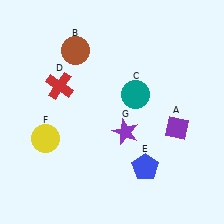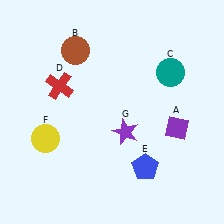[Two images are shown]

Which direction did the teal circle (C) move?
The teal circle (C) moved right.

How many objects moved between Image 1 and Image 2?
1 object moved between the two images.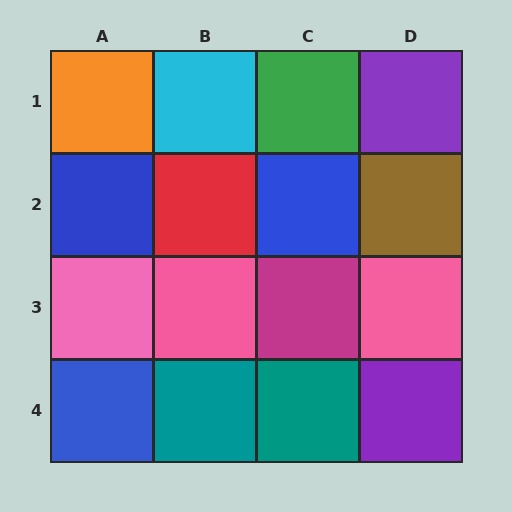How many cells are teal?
2 cells are teal.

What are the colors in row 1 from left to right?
Orange, cyan, green, purple.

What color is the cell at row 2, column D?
Brown.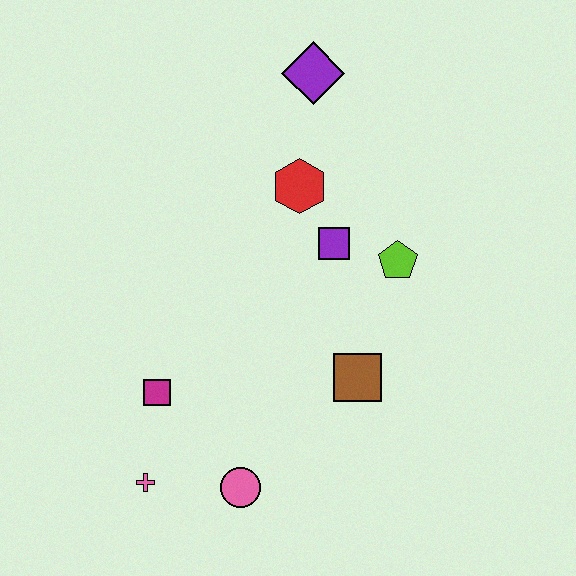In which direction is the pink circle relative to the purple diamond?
The pink circle is below the purple diamond.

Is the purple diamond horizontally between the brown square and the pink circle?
Yes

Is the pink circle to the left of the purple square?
Yes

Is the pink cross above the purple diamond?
No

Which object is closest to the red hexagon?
The purple square is closest to the red hexagon.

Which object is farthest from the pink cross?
The purple diamond is farthest from the pink cross.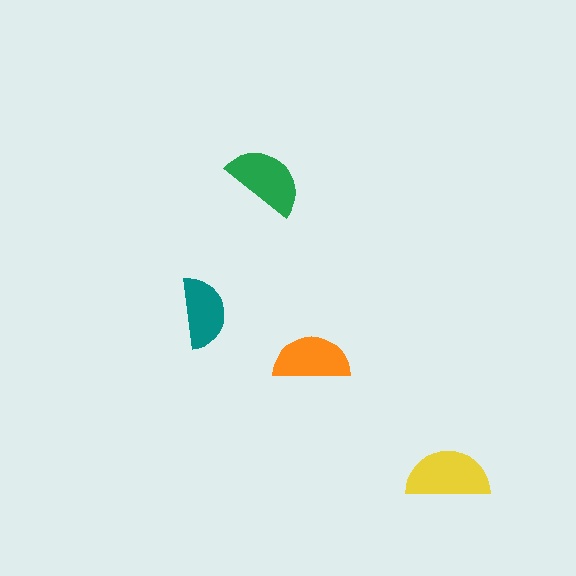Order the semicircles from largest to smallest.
the yellow one, the green one, the orange one, the teal one.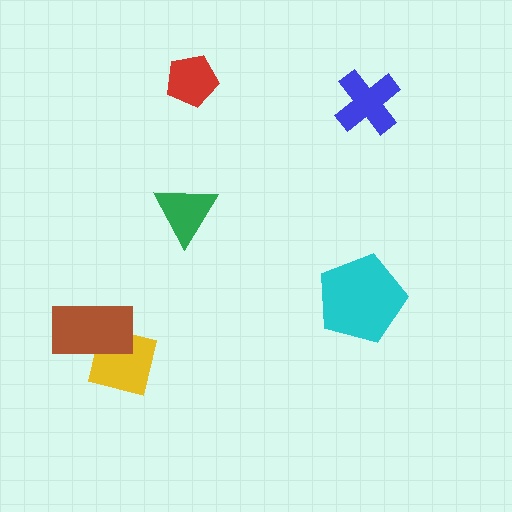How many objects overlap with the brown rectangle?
1 object overlaps with the brown rectangle.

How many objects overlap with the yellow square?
1 object overlaps with the yellow square.